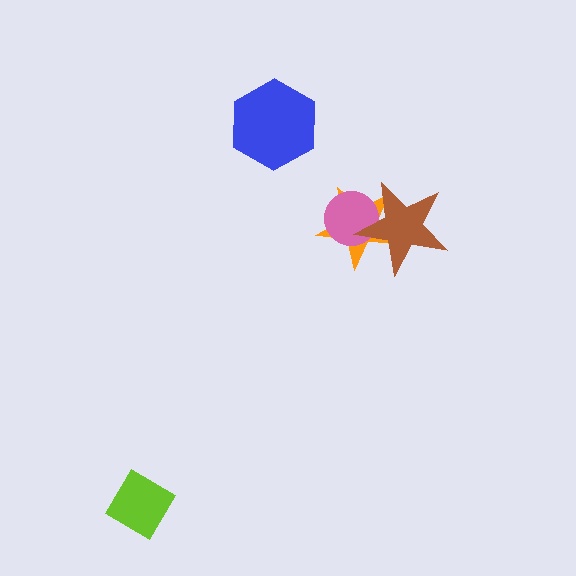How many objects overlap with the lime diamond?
0 objects overlap with the lime diamond.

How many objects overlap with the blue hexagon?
0 objects overlap with the blue hexagon.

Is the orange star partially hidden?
Yes, it is partially covered by another shape.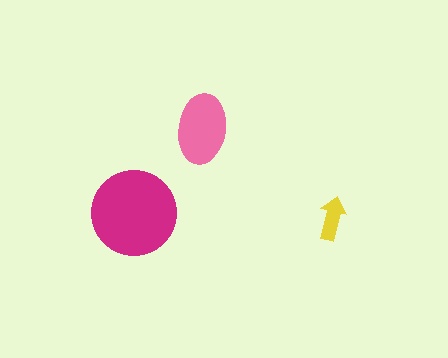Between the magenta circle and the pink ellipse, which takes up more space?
The magenta circle.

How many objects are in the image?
There are 3 objects in the image.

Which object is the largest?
The magenta circle.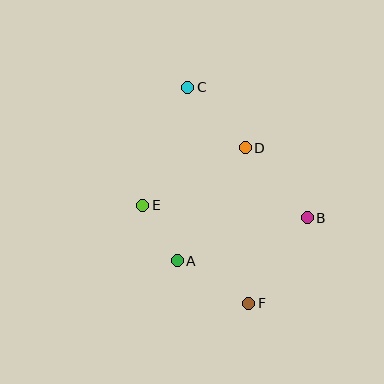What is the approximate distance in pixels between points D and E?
The distance between D and E is approximately 118 pixels.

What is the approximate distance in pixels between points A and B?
The distance between A and B is approximately 137 pixels.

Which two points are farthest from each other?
Points C and F are farthest from each other.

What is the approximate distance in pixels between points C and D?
The distance between C and D is approximately 83 pixels.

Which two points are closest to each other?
Points A and E are closest to each other.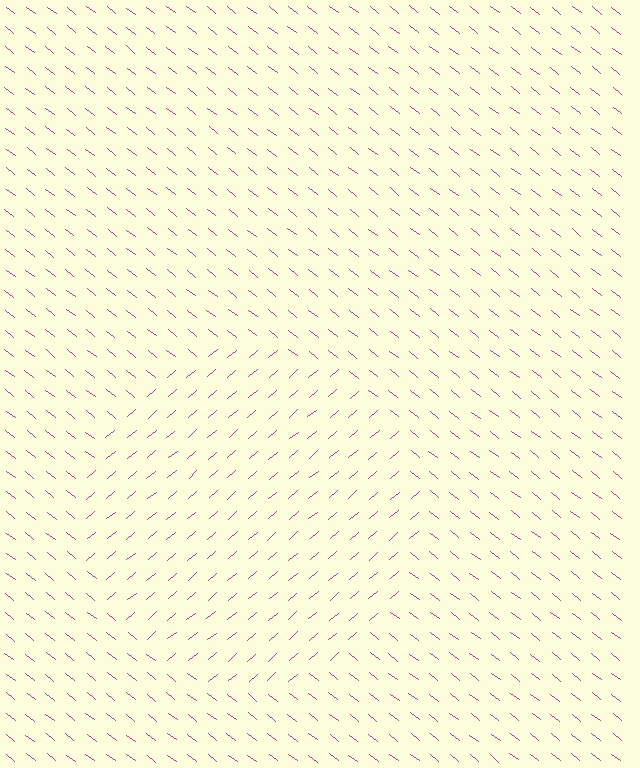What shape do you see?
I see a circle.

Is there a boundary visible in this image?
Yes, there is a texture boundary formed by a change in line orientation.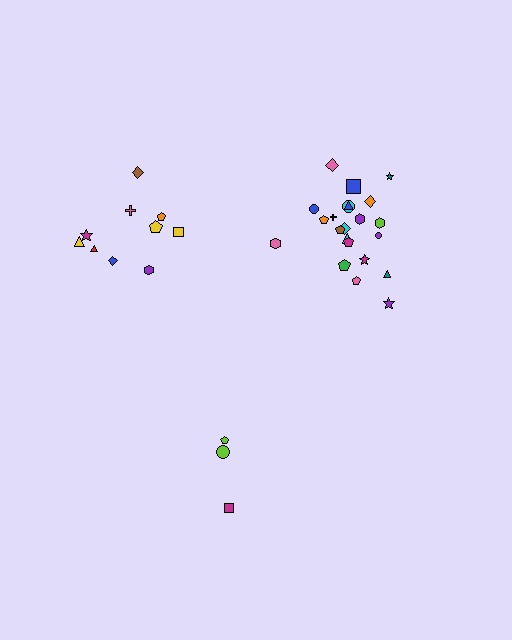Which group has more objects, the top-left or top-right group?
The top-right group.